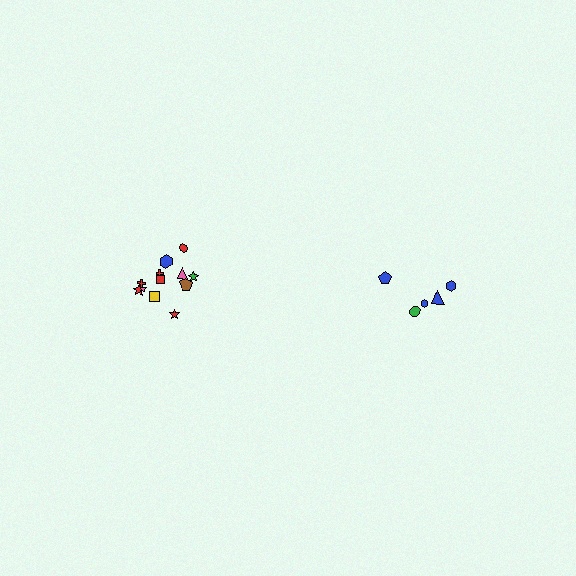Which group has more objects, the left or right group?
The left group.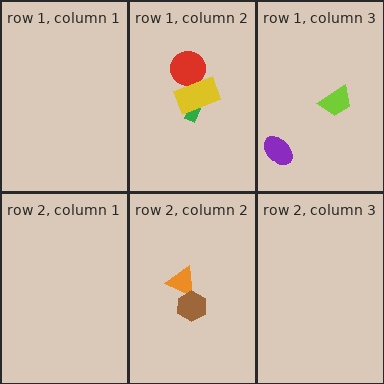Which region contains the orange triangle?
The row 2, column 2 region.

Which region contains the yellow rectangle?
The row 1, column 2 region.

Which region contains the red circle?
The row 1, column 2 region.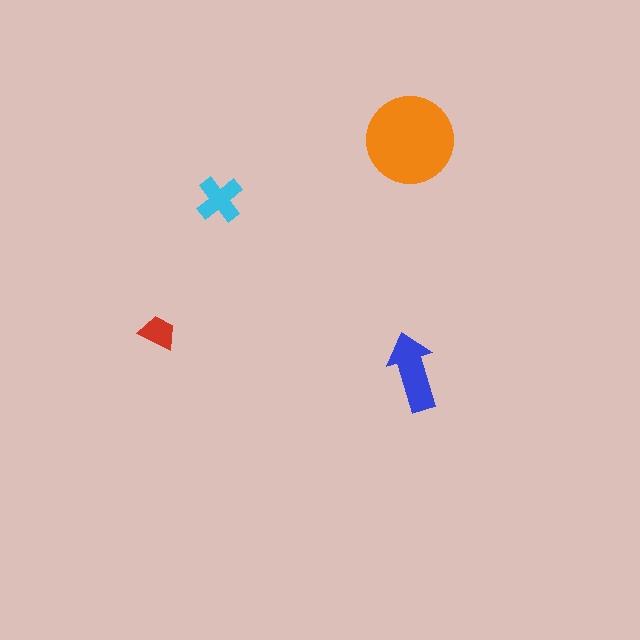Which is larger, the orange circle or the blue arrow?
The orange circle.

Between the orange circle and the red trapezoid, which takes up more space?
The orange circle.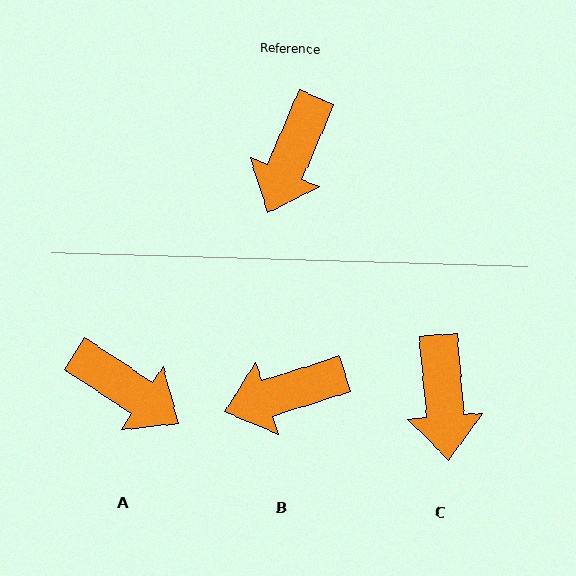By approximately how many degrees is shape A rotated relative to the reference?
Approximately 79 degrees counter-clockwise.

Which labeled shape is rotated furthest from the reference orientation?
A, about 79 degrees away.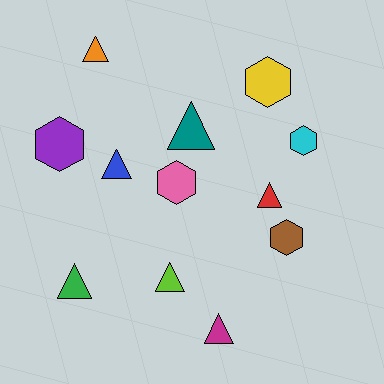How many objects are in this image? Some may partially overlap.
There are 12 objects.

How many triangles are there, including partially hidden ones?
There are 7 triangles.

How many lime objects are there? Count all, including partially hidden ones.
There is 1 lime object.